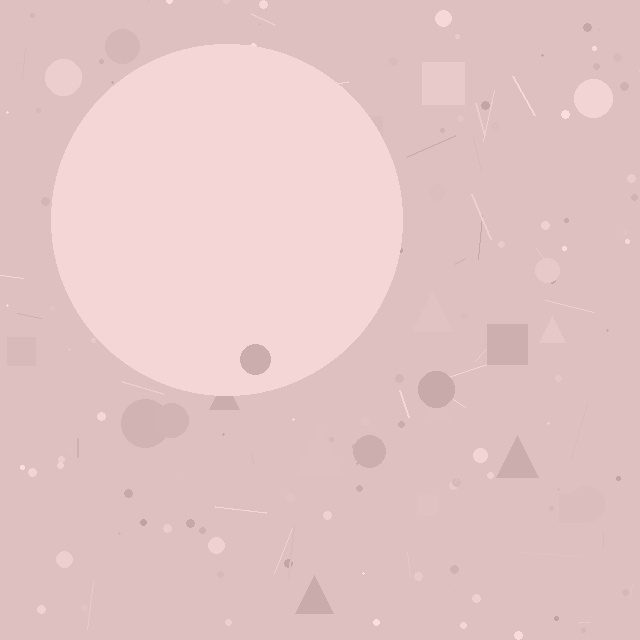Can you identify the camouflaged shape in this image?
The camouflaged shape is a circle.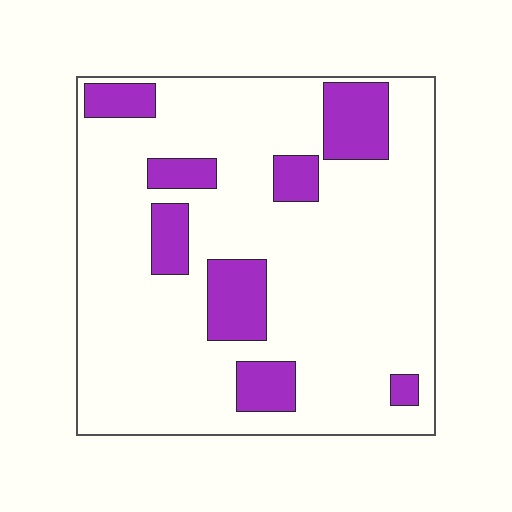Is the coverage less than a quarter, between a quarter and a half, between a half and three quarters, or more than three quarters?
Less than a quarter.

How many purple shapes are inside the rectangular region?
8.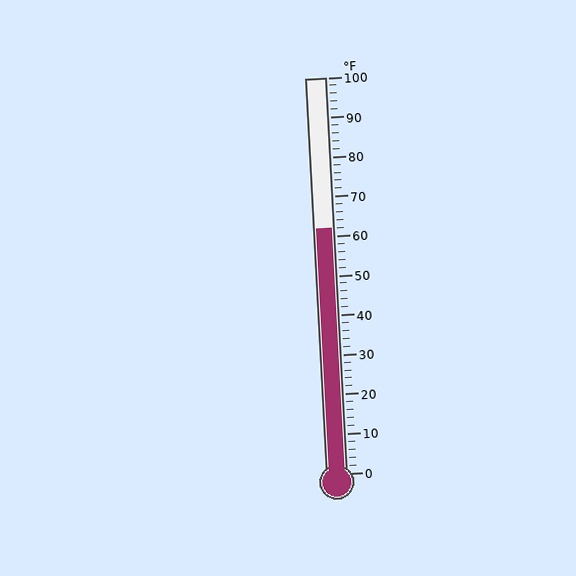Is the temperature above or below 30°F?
The temperature is above 30°F.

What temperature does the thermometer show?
The thermometer shows approximately 62°F.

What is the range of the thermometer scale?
The thermometer scale ranges from 0°F to 100°F.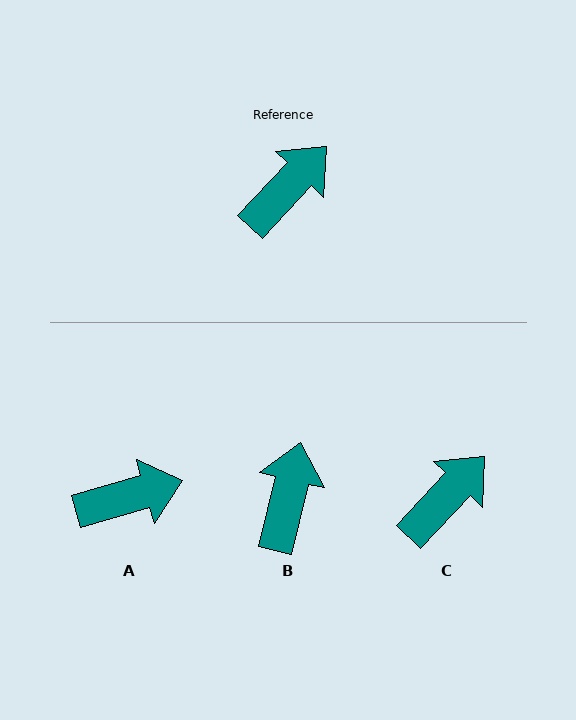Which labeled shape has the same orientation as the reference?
C.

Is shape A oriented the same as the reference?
No, it is off by about 31 degrees.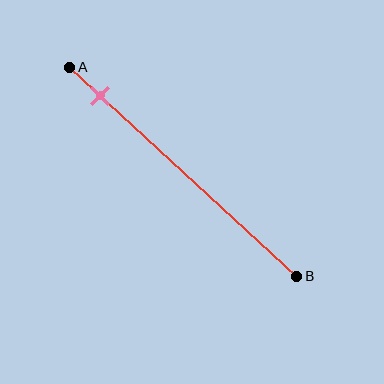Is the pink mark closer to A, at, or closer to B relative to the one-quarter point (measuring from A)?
The pink mark is closer to point A than the one-quarter point of segment AB.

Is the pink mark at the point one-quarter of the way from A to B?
No, the mark is at about 15% from A, not at the 25% one-quarter point.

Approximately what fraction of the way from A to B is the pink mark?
The pink mark is approximately 15% of the way from A to B.